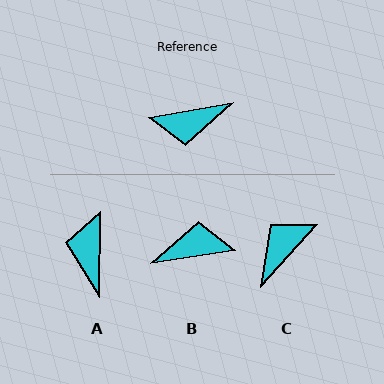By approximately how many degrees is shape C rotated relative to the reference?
Approximately 141 degrees clockwise.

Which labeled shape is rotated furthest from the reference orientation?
B, about 179 degrees away.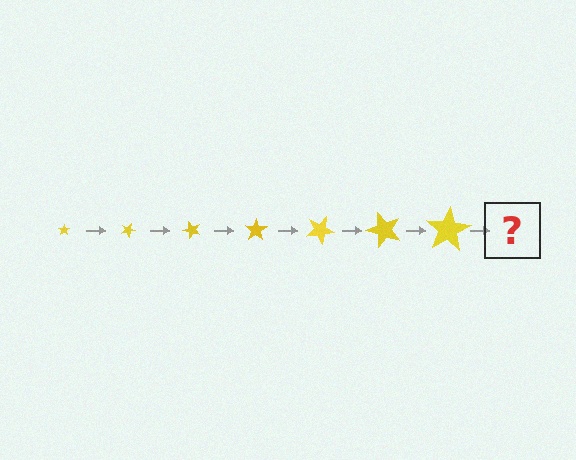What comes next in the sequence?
The next element should be a star, larger than the previous one and rotated 175 degrees from the start.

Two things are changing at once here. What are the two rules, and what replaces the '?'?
The two rules are that the star grows larger each step and it rotates 25 degrees each step. The '?' should be a star, larger than the previous one and rotated 175 degrees from the start.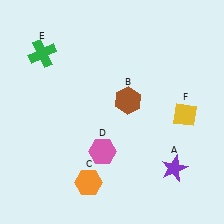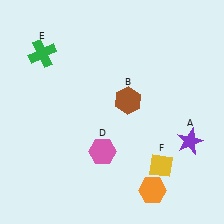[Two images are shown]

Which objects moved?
The objects that moved are: the purple star (A), the orange hexagon (C), the yellow diamond (F).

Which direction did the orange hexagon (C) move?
The orange hexagon (C) moved right.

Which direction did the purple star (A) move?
The purple star (A) moved up.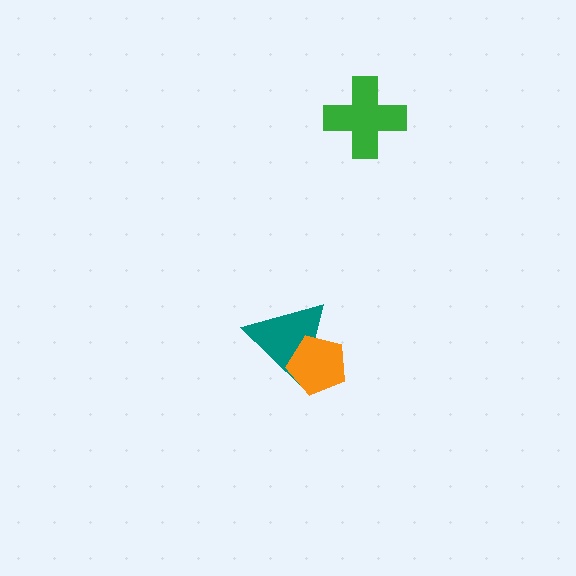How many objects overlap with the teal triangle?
1 object overlaps with the teal triangle.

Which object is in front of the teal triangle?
The orange pentagon is in front of the teal triangle.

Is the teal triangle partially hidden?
Yes, it is partially covered by another shape.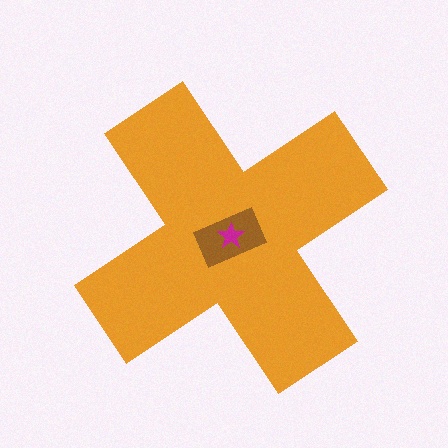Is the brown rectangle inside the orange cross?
Yes.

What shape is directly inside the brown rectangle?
The magenta star.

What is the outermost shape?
The orange cross.